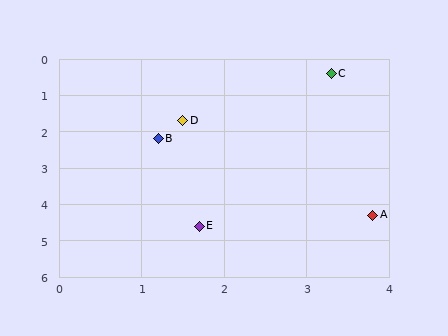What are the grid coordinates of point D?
Point D is at approximately (1.5, 1.7).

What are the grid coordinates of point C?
Point C is at approximately (3.3, 0.4).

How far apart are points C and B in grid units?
Points C and B are about 2.8 grid units apart.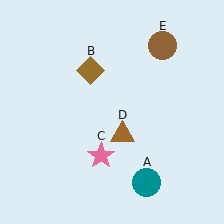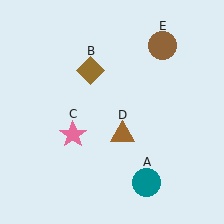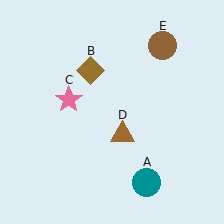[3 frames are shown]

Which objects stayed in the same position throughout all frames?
Teal circle (object A) and brown diamond (object B) and brown triangle (object D) and brown circle (object E) remained stationary.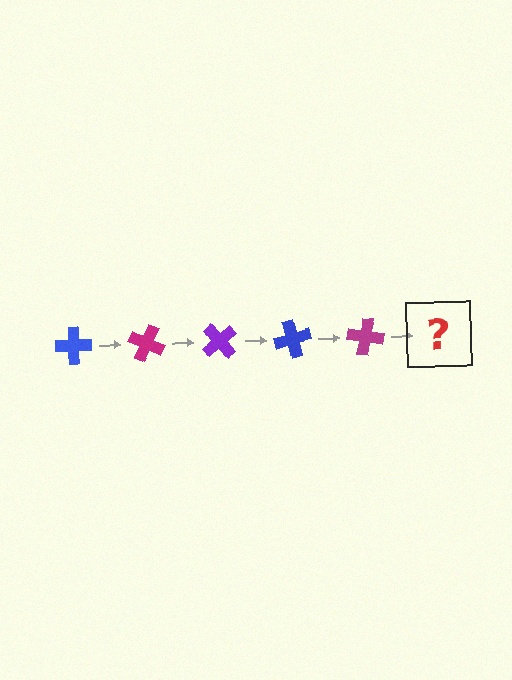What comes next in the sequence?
The next element should be a purple cross, rotated 125 degrees from the start.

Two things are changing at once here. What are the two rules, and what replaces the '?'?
The two rules are that it rotates 25 degrees each step and the color cycles through blue, magenta, and purple. The '?' should be a purple cross, rotated 125 degrees from the start.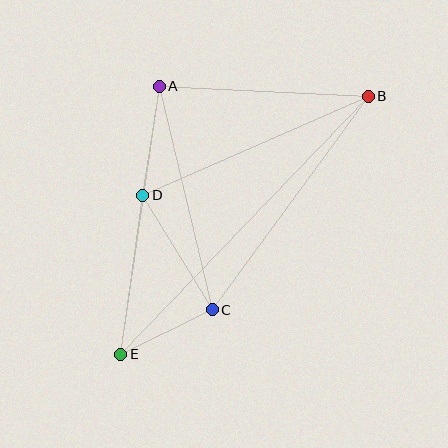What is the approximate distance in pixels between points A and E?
The distance between A and E is approximately 271 pixels.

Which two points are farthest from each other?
Points B and E are farthest from each other.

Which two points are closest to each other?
Points C and E are closest to each other.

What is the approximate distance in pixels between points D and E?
The distance between D and E is approximately 161 pixels.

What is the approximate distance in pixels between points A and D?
The distance between A and D is approximately 110 pixels.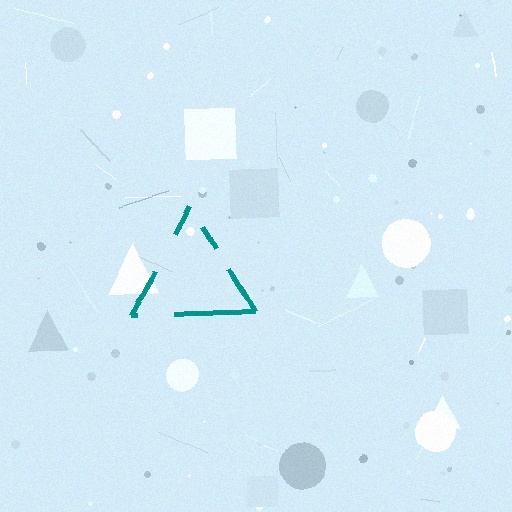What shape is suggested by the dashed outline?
The dashed outline suggests a triangle.